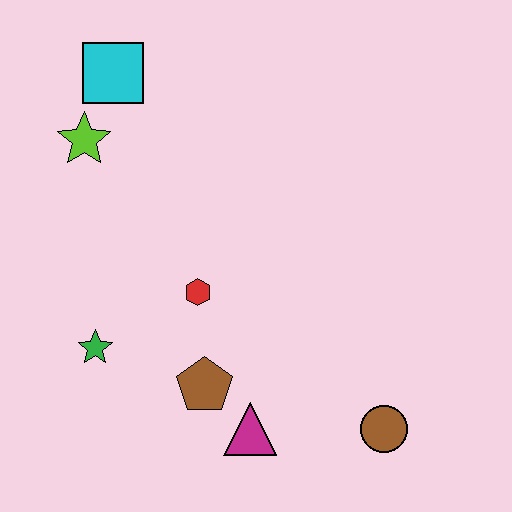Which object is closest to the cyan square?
The lime star is closest to the cyan square.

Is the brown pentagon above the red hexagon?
No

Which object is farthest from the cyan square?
The brown circle is farthest from the cyan square.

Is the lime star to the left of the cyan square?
Yes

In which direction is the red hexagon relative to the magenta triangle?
The red hexagon is above the magenta triangle.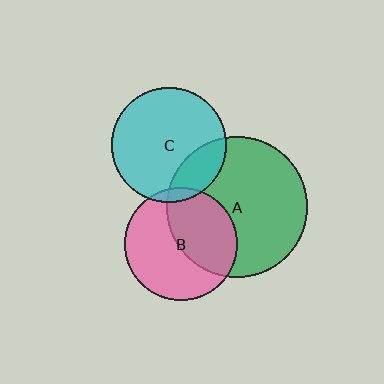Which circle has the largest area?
Circle A (green).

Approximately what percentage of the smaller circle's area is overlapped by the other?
Approximately 20%.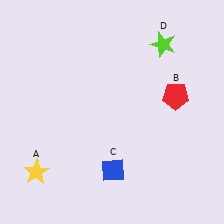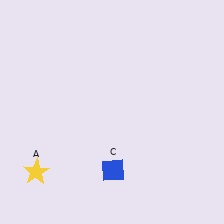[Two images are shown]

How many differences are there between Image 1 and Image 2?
There are 2 differences between the two images.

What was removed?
The red pentagon (B), the lime star (D) were removed in Image 2.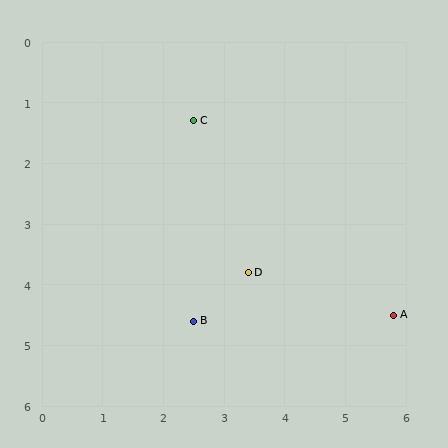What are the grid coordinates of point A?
Point A is at approximately (5.8, 4.5).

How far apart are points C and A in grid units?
Points C and A are about 4.6 grid units apart.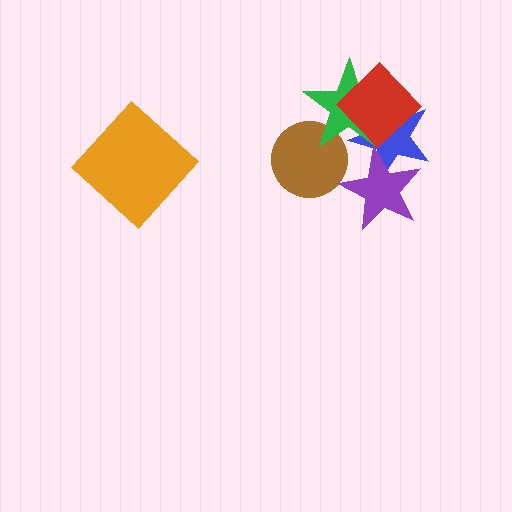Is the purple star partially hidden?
No, no other shape covers it.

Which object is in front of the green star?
The red diamond is in front of the green star.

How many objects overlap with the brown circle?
1 object overlaps with the brown circle.